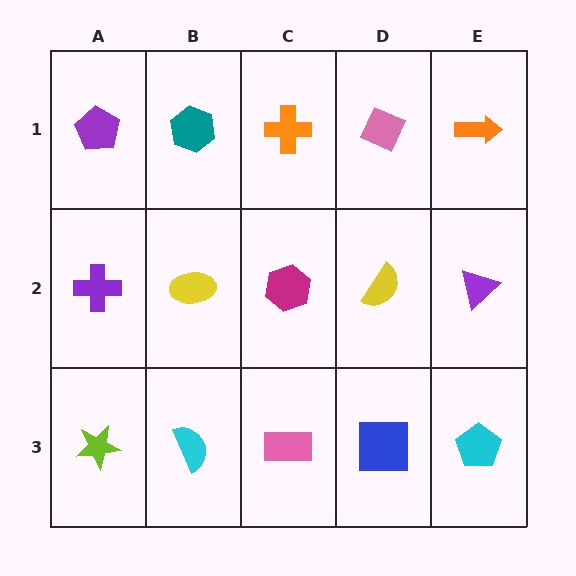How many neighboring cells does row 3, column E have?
2.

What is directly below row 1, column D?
A yellow semicircle.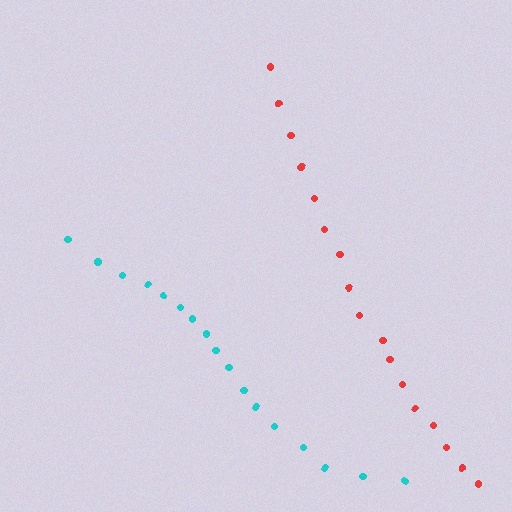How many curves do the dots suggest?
There are 2 distinct paths.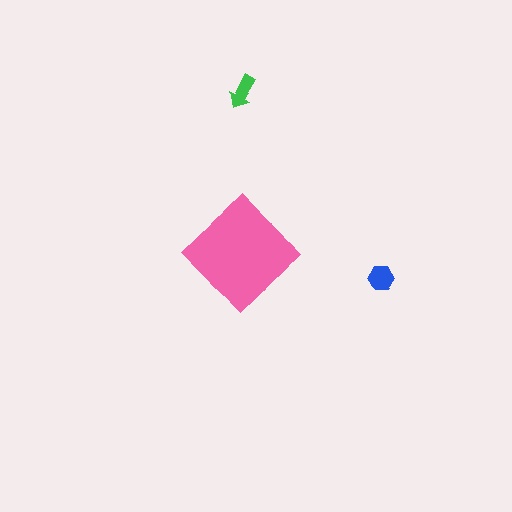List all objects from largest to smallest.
The pink diamond, the blue hexagon, the green arrow.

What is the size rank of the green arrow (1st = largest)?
3rd.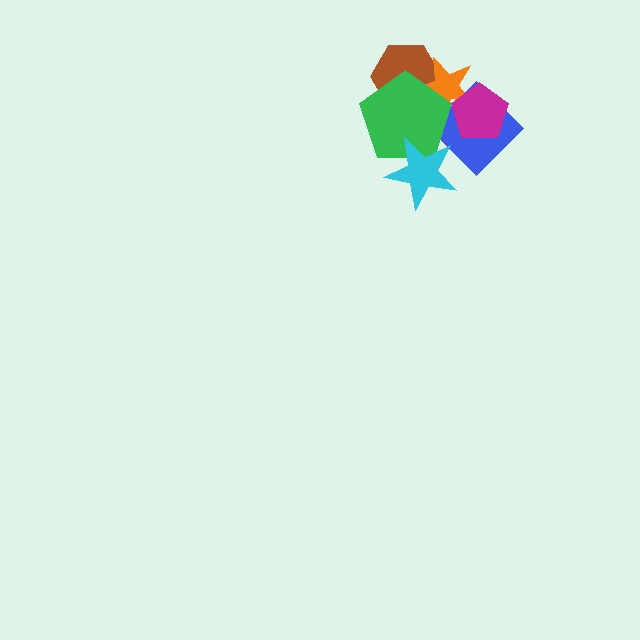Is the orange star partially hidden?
Yes, it is partially covered by another shape.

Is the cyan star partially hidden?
No, no other shape covers it.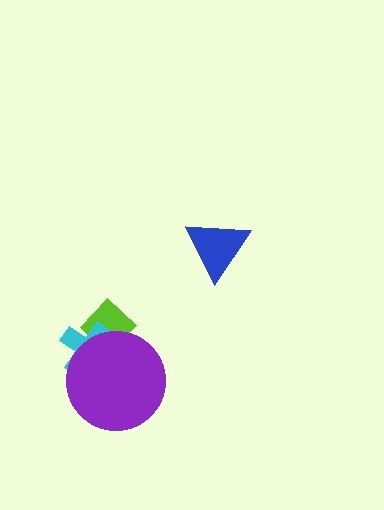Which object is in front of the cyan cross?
The purple circle is in front of the cyan cross.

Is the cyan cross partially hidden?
Yes, it is partially covered by another shape.